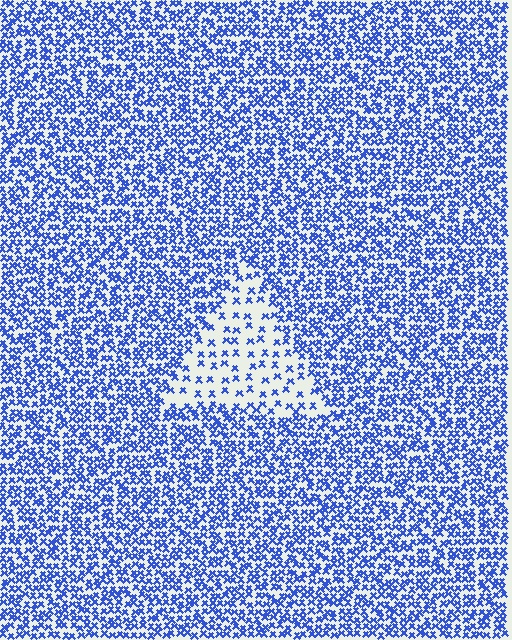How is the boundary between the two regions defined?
The boundary is defined by a change in element density (approximately 2.8x ratio). All elements are the same color, size, and shape.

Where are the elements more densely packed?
The elements are more densely packed outside the triangle boundary.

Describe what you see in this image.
The image contains small blue elements arranged at two different densities. A triangle-shaped region is visible where the elements are less densely packed than the surrounding area.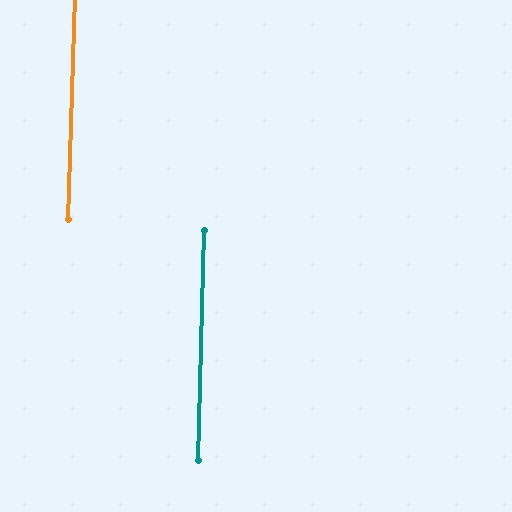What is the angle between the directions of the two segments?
Approximately 0 degrees.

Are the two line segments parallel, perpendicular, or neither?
Parallel — their directions differ by only 0.4°.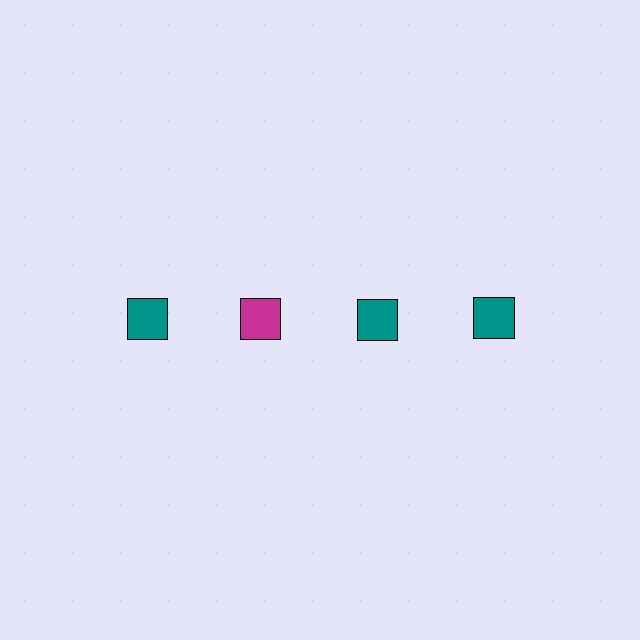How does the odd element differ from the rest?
It has a different color: magenta instead of teal.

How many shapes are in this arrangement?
There are 4 shapes arranged in a grid pattern.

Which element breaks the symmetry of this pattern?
The magenta square in the top row, second from left column breaks the symmetry. All other shapes are teal squares.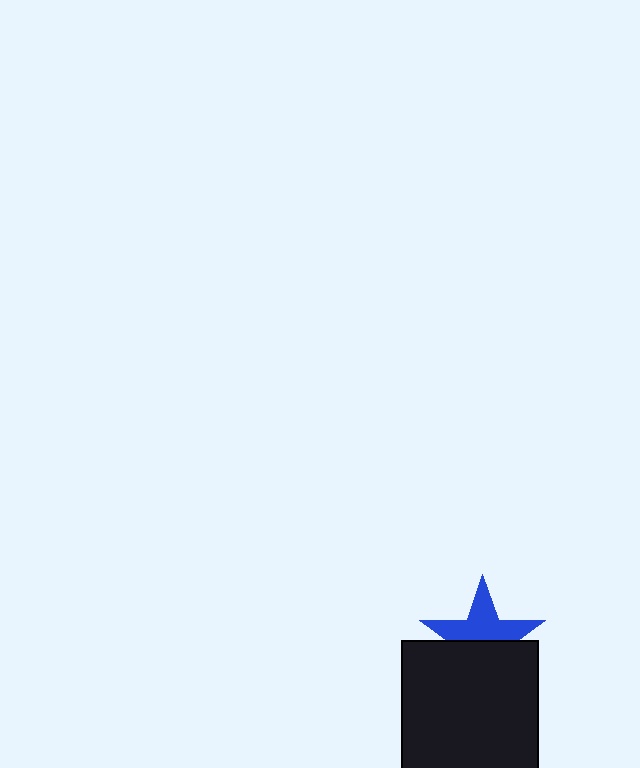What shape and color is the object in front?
The object in front is a black square.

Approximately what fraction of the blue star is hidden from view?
Roughly 48% of the blue star is hidden behind the black square.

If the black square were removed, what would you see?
You would see the complete blue star.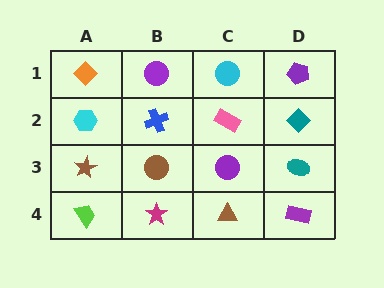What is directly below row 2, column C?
A purple circle.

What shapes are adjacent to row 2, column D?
A purple pentagon (row 1, column D), a teal ellipse (row 3, column D), a pink rectangle (row 2, column C).